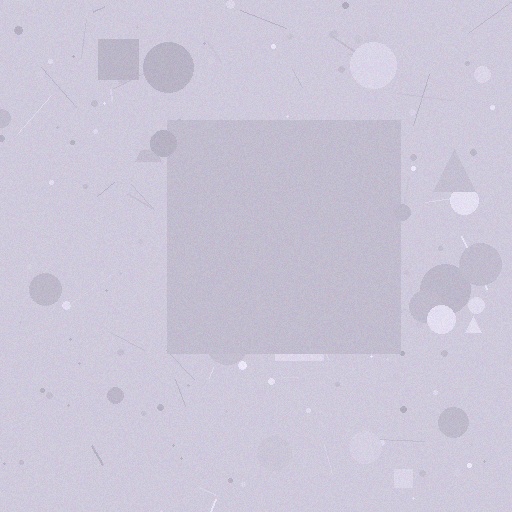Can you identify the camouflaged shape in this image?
The camouflaged shape is a square.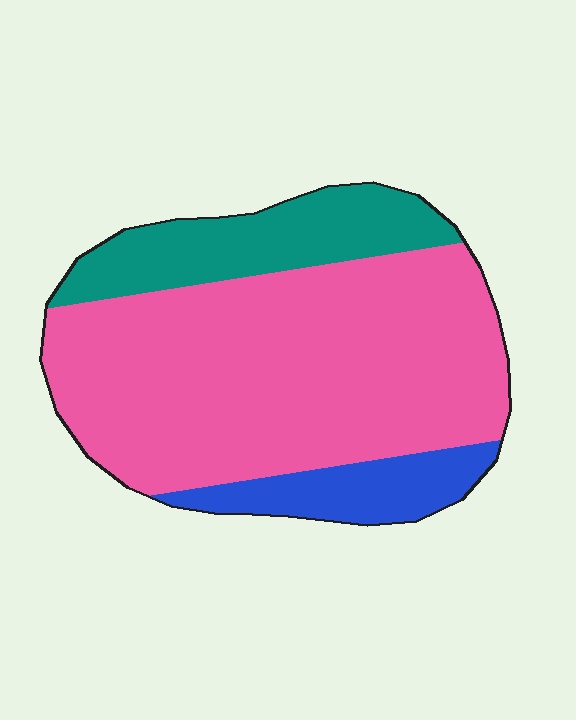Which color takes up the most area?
Pink, at roughly 70%.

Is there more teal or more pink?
Pink.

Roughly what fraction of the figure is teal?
Teal takes up about one fifth (1/5) of the figure.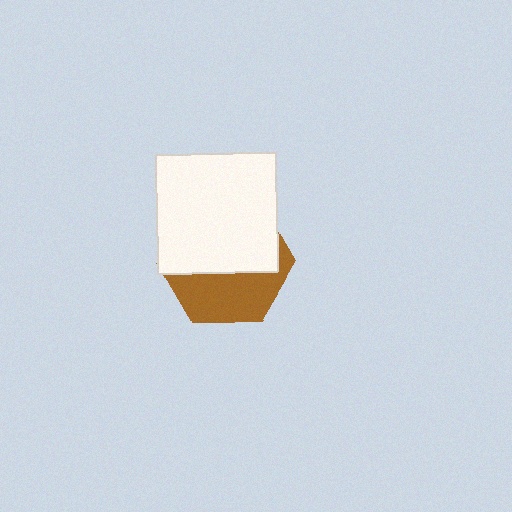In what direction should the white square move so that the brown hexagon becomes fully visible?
The white square should move up. That is the shortest direction to clear the overlap and leave the brown hexagon fully visible.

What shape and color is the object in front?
The object in front is a white square.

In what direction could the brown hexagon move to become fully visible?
The brown hexagon could move down. That would shift it out from behind the white square entirely.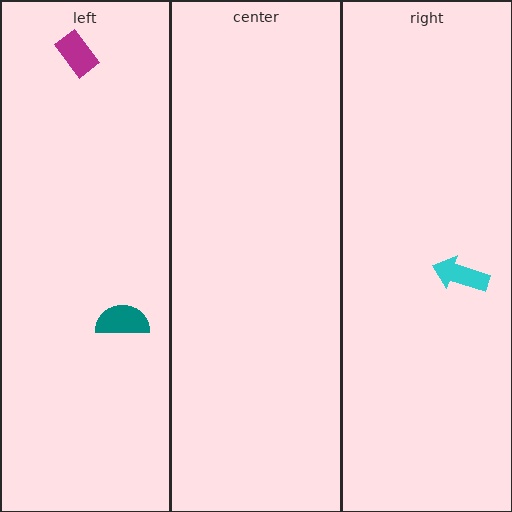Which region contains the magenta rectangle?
The left region.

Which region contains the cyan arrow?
The right region.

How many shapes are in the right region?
1.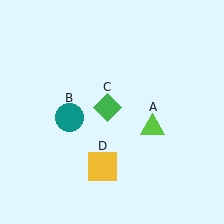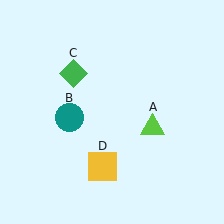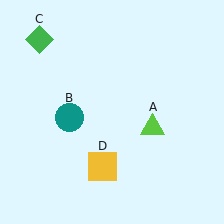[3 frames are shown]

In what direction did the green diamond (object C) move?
The green diamond (object C) moved up and to the left.